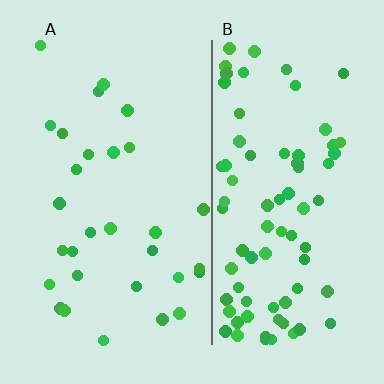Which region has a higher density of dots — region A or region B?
B (the right).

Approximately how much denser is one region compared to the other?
Approximately 2.7× — region B over region A.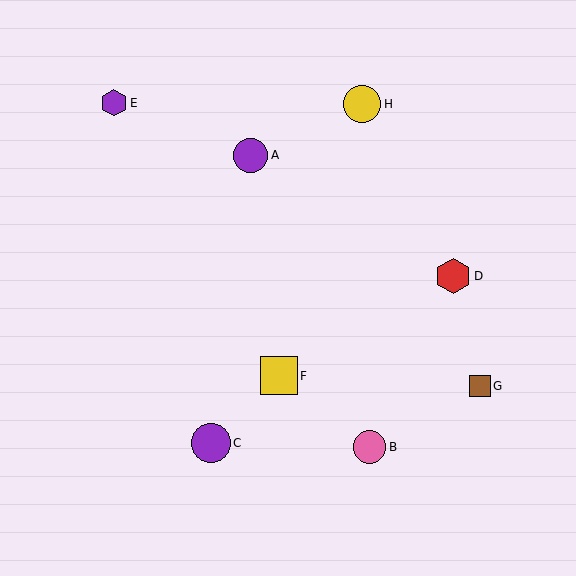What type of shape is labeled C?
Shape C is a purple circle.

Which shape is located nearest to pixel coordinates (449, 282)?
The red hexagon (labeled D) at (453, 276) is nearest to that location.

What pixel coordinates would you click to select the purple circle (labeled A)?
Click at (251, 155) to select the purple circle A.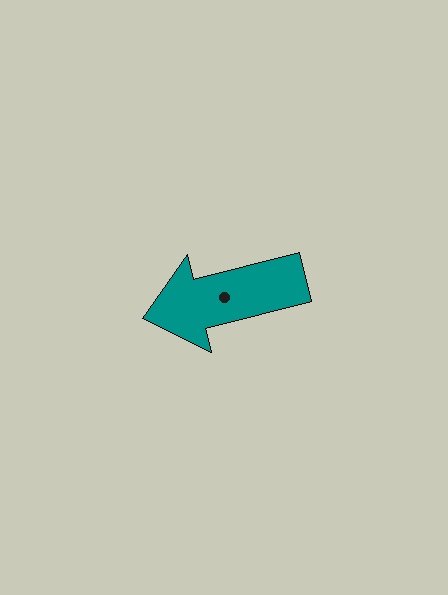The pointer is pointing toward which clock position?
Roughly 9 o'clock.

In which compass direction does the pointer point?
West.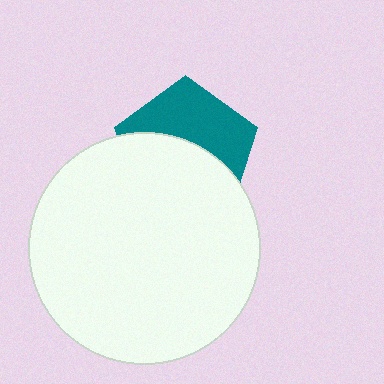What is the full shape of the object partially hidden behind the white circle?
The partially hidden object is a teal pentagon.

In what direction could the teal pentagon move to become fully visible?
The teal pentagon could move up. That would shift it out from behind the white circle entirely.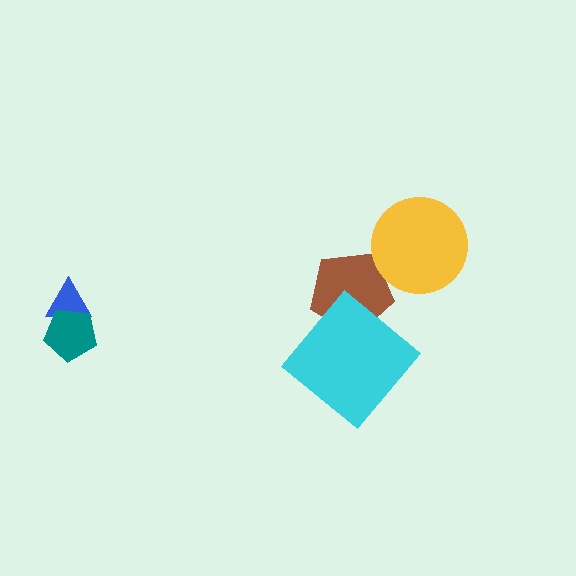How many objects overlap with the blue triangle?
1 object overlaps with the blue triangle.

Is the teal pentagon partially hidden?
No, no other shape covers it.